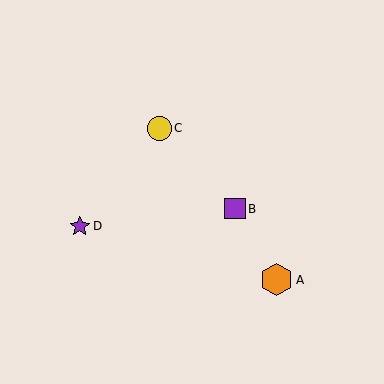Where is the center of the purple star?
The center of the purple star is at (80, 226).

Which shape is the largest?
The orange hexagon (labeled A) is the largest.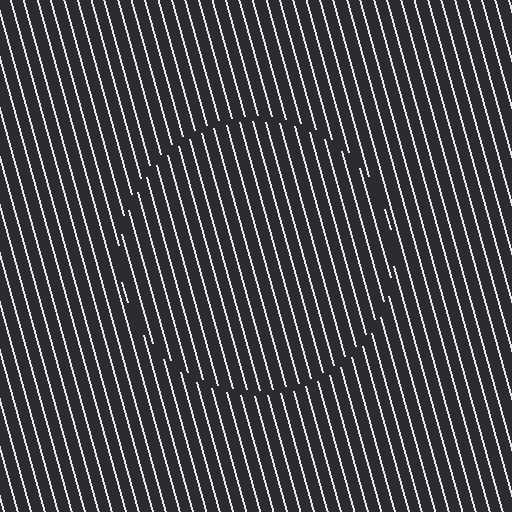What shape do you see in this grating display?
An illusory circle. The interior of the shape contains the same grating, shifted by half a period — the contour is defined by the phase discontinuity where line-ends from the inner and outer gratings abut.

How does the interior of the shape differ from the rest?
The interior of the shape contains the same grating, shifted by half a period — the contour is defined by the phase discontinuity where line-ends from the inner and outer gratings abut.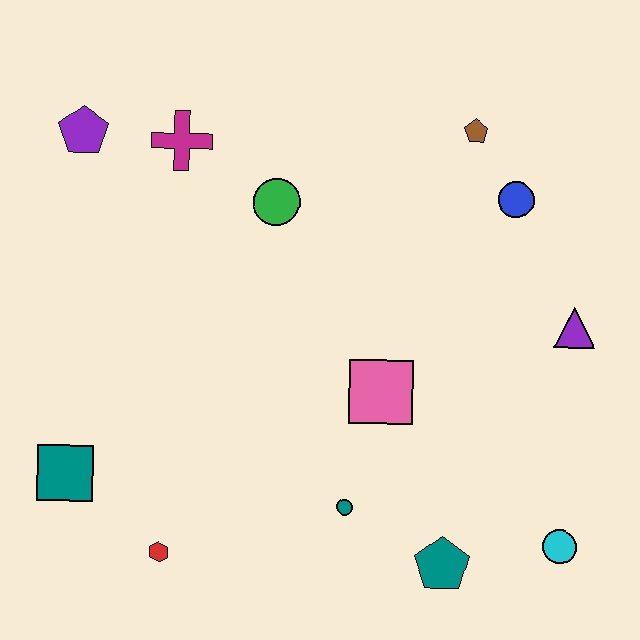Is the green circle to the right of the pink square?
No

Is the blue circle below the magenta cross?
Yes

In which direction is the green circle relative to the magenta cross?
The green circle is to the right of the magenta cross.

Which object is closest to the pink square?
The teal circle is closest to the pink square.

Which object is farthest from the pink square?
The purple pentagon is farthest from the pink square.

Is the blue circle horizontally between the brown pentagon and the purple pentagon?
No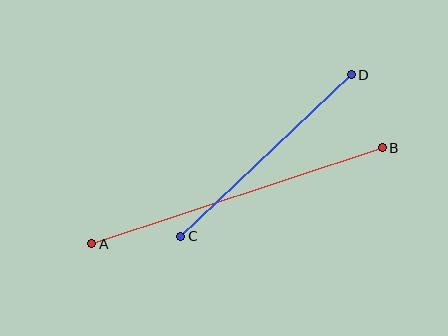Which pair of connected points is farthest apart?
Points A and B are farthest apart.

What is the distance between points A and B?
The distance is approximately 306 pixels.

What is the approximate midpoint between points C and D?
The midpoint is at approximately (266, 156) pixels.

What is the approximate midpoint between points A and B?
The midpoint is at approximately (237, 196) pixels.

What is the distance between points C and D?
The distance is approximately 235 pixels.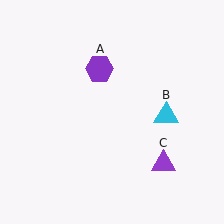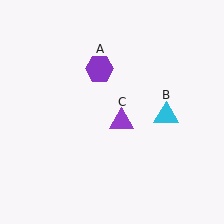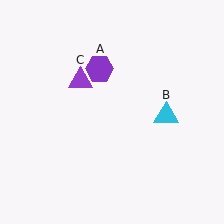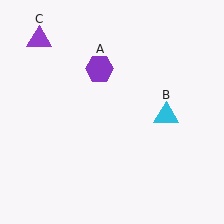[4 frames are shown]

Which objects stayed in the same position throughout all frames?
Purple hexagon (object A) and cyan triangle (object B) remained stationary.